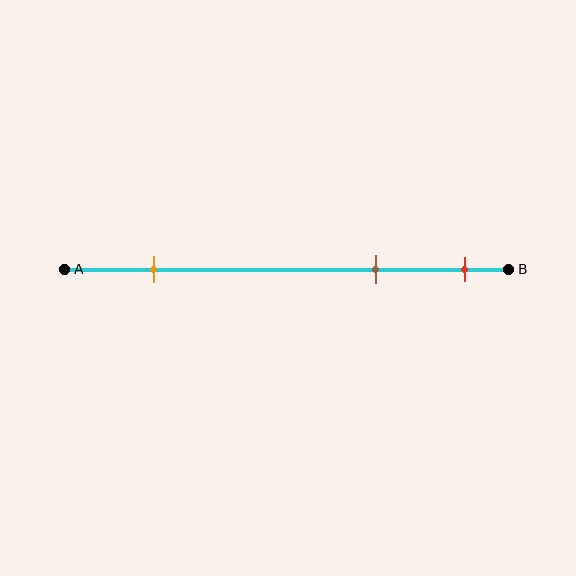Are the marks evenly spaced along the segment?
No, the marks are not evenly spaced.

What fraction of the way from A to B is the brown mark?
The brown mark is approximately 70% (0.7) of the way from A to B.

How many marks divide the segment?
There are 3 marks dividing the segment.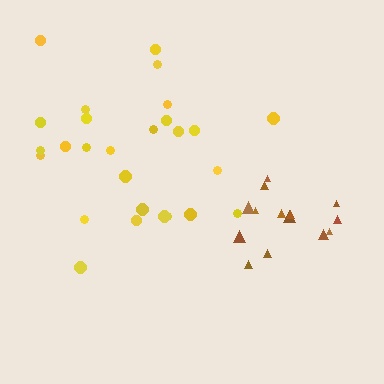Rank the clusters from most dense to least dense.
brown, yellow.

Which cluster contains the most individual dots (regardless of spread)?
Yellow (27).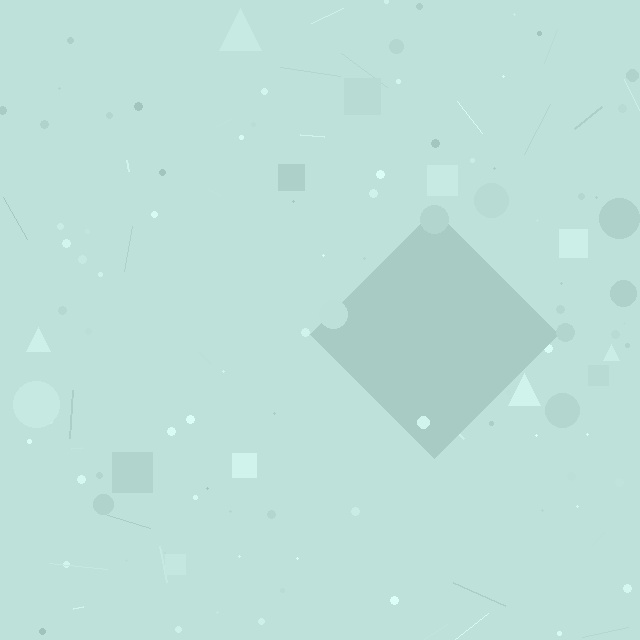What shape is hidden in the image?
A diamond is hidden in the image.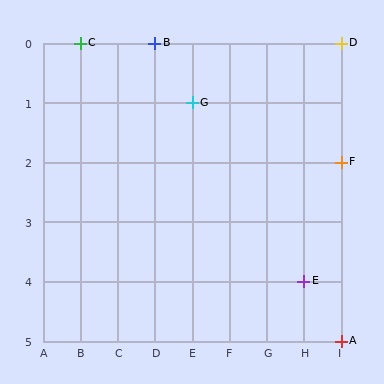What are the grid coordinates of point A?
Point A is at grid coordinates (I, 5).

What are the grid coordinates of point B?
Point B is at grid coordinates (D, 0).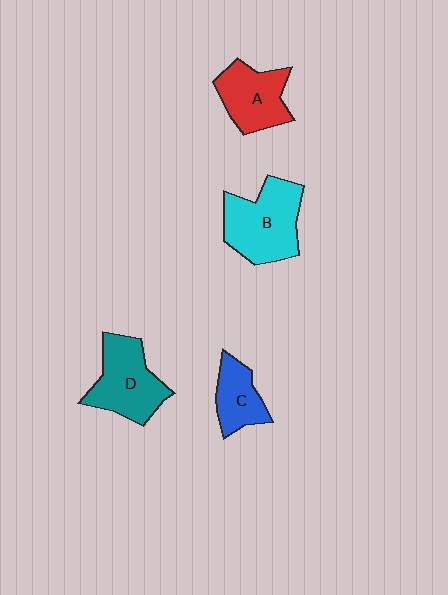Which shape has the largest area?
Shape B (cyan).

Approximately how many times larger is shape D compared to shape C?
Approximately 1.6 times.